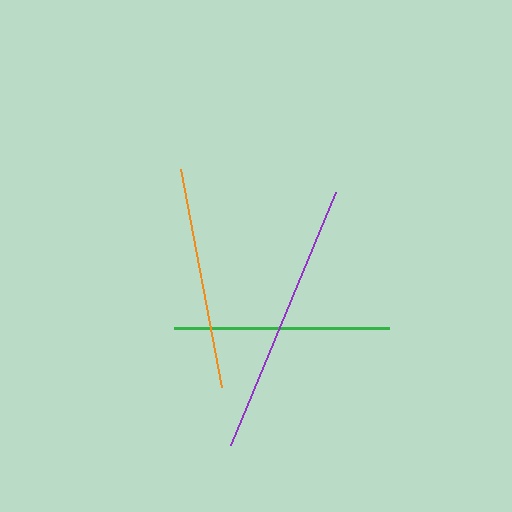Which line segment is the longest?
The purple line is the longest at approximately 274 pixels.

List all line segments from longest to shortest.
From longest to shortest: purple, orange, green.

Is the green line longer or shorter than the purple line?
The purple line is longer than the green line.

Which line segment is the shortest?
The green line is the shortest at approximately 215 pixels.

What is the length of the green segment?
The green segment is approximately 215 pixels long.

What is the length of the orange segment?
The orange segment is approximately 223 pixels long.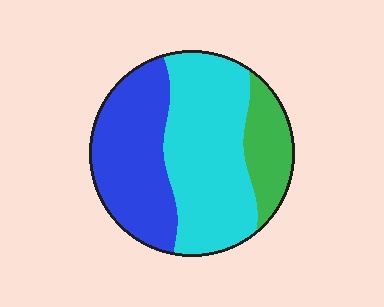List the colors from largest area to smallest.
From largest to smallest: cyan, blue, green.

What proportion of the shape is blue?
Blue covers roughly 35% of the shape.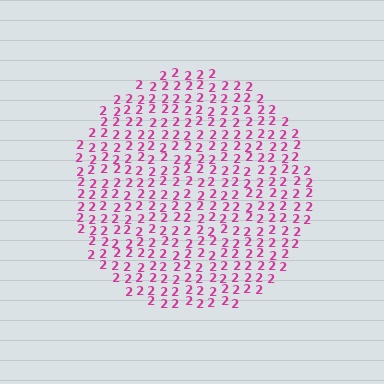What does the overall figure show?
The overall figure shows a circle.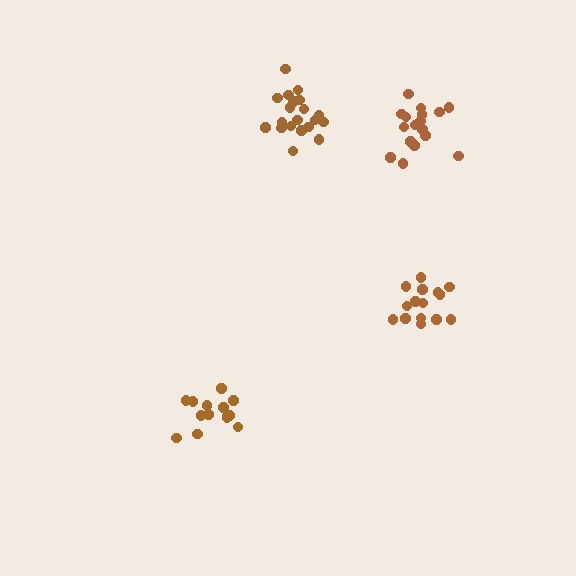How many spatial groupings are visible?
There are 4 spatial groupings.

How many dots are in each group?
Group 1: 15 dots, Group 2: 18 dots, Group 3: 20 dots, Group 4: 15 dots (68 total).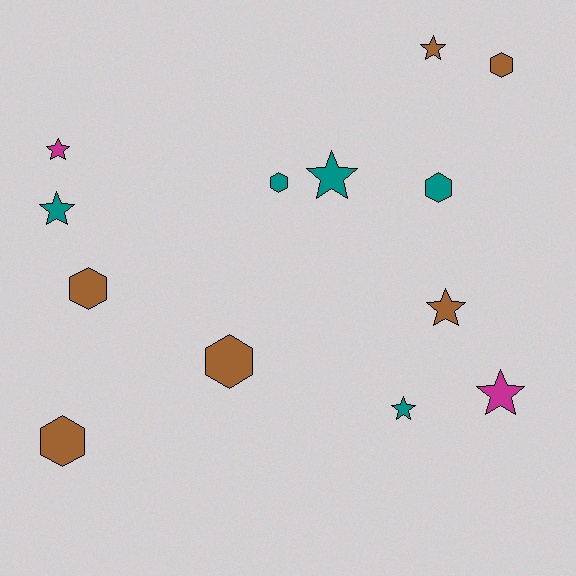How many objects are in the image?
There are 13 objects.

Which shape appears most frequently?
Star, with 7 objects.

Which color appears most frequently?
Brown, with 6 objects.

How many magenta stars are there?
There are 2 magenta stars.